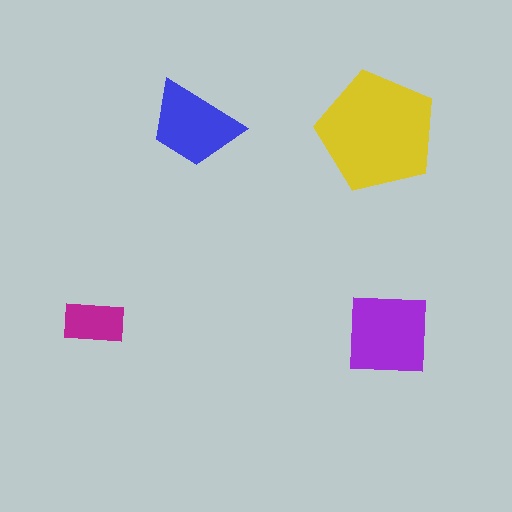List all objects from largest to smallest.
The yellow pentagon, the purple square, the blue trapezoid, the magenta rectangle.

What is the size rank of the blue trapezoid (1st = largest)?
3rd.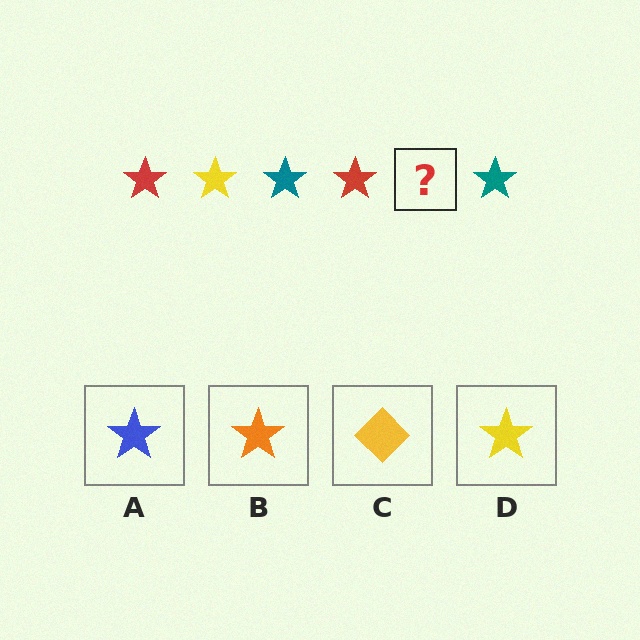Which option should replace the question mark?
Option D.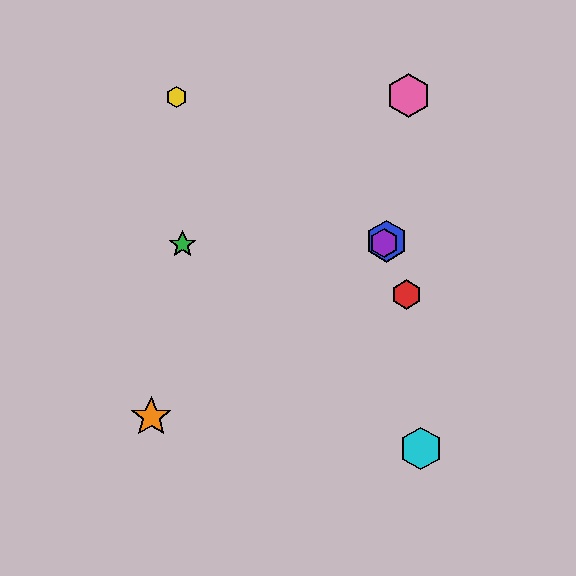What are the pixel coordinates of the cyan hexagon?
The cyan hexagon is at (421, 448).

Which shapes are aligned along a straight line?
The blue hexagon, the purple hexagon, the orange star are aligned along a straight line.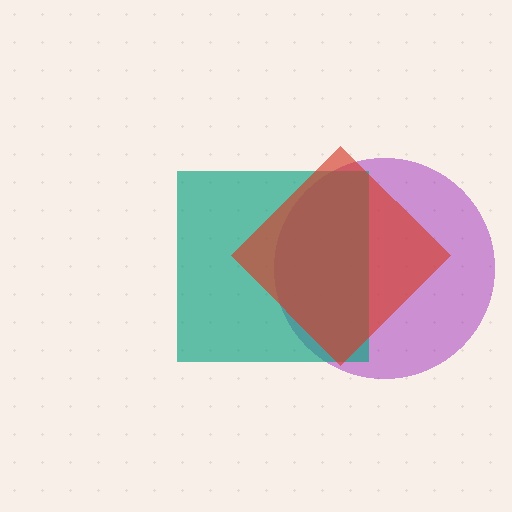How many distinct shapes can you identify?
There are 3 distinct shapes: a purple circle, a teal square, a red diamond.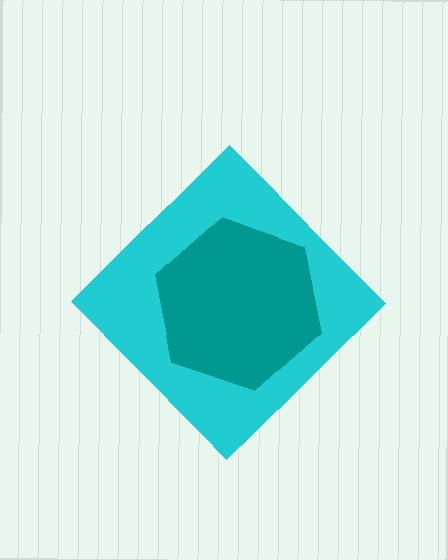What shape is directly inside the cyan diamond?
The teal hexagon.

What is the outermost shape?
The cyan diamond.